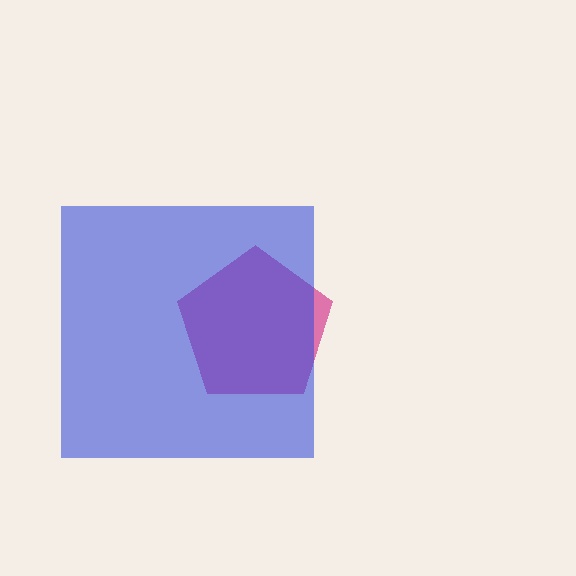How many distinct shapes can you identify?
There are 2 distinct shapes: a magenta pentagon, a blue square.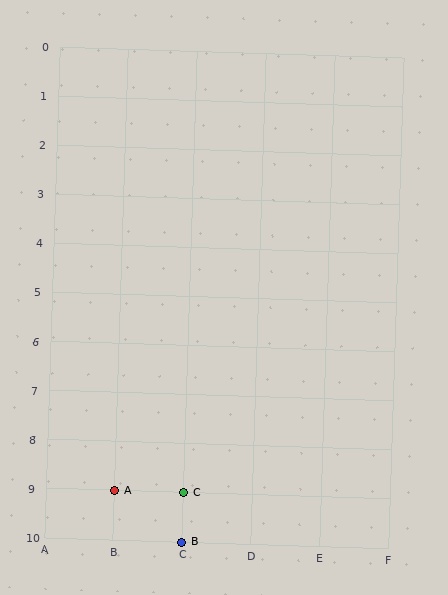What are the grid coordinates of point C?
Point C is at grid coordinates (C, 9).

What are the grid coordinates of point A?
Point A is at grid coordinates (B, 9).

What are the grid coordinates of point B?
Point B is at grid coordinates (C, 10).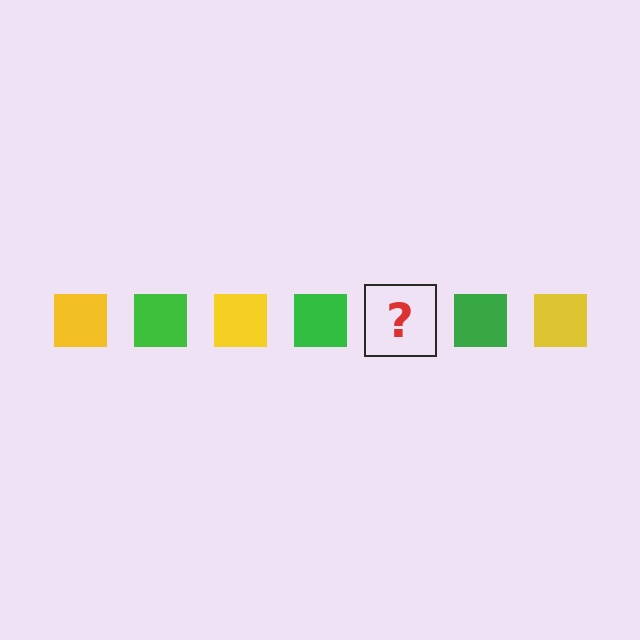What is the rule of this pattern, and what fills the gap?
The rule is that the pattern cycles through yellow, green squares. The gap should be filled with a yellow square.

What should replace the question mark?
The question mark should be replaced with a yellow square.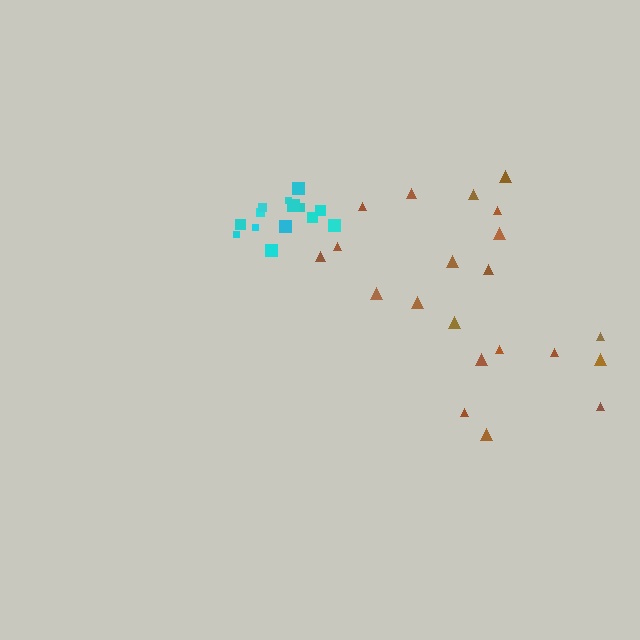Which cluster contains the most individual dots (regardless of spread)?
Brown (21).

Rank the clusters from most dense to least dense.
cyan, brown.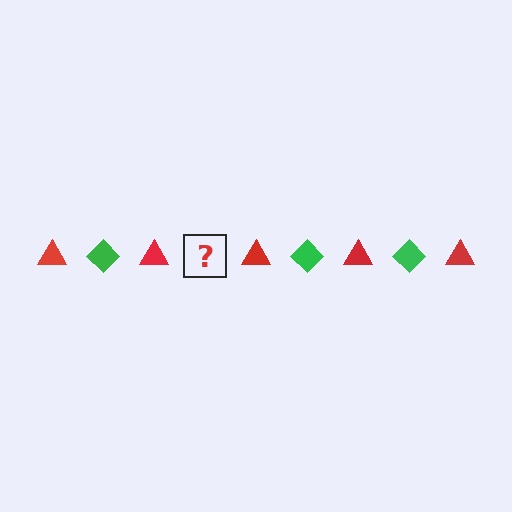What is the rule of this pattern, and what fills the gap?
The rule is that the pattern alternates between red triangle and green diamond. The gap should be filled with a green diamond.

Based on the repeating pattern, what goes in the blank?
The blank should be a green diamond.